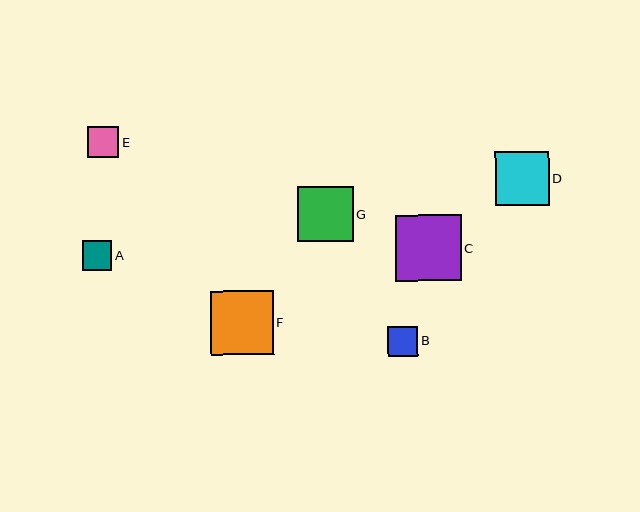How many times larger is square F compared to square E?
Square F is approximately 2.0 times the size of square E.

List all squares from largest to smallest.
From largest to smallest: C, F, G, D, E, B, A.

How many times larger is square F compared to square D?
Square F is approximately 1.2 times the size of square D.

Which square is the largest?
Square C is the largest with a size of approximately 66 pixels.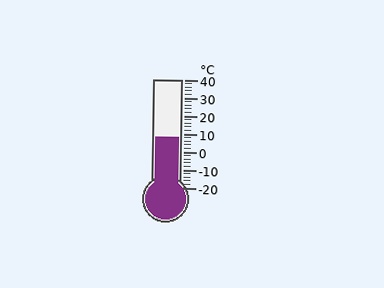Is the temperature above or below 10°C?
The temperature is below 10°C.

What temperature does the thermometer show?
The thermometer shows approximately 8°C.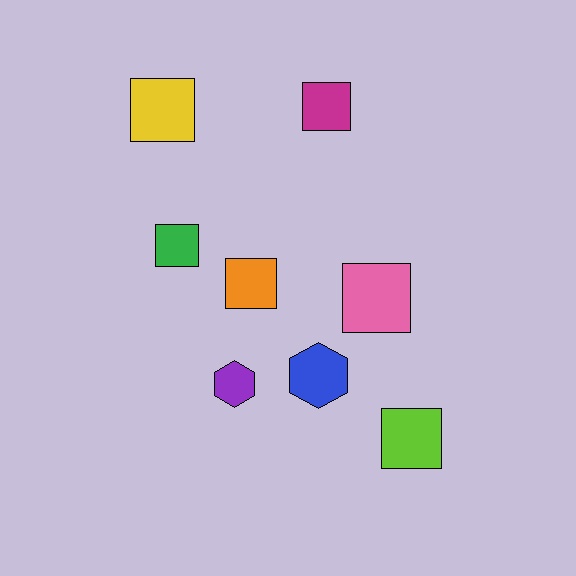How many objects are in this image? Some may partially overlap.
There are 8 objects.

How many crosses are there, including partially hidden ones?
There are no crosses.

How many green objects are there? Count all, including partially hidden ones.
There is 1 green object.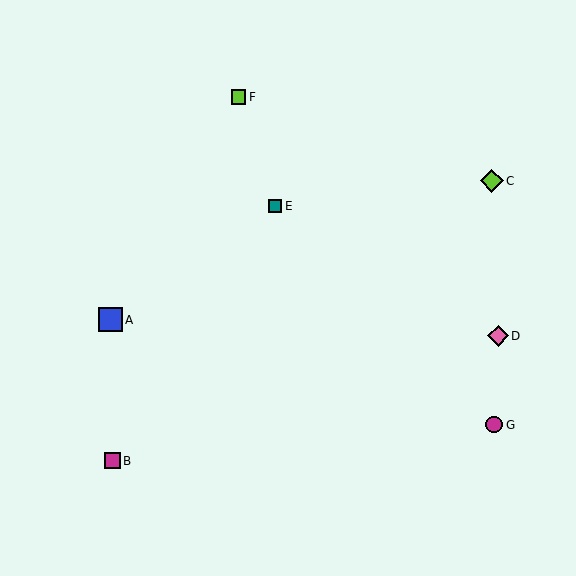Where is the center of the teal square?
The center of the teal square is at (275, 206).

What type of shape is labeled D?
Shape D is a pink diamond.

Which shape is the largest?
The blue square (labeled A) is the largest.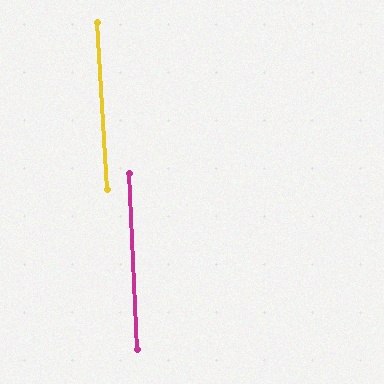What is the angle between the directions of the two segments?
Approximately 1 degree.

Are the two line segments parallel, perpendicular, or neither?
Parallel — their directions differ by only 0.8°.